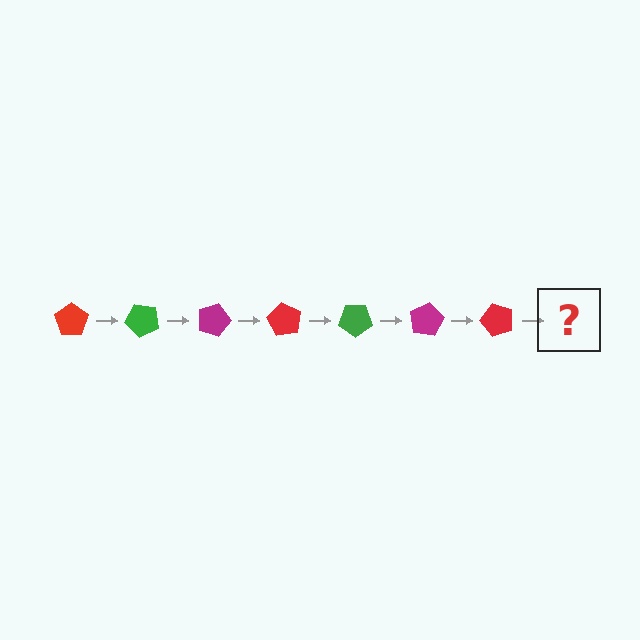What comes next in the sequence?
The next element should be a green pentagon, rotated 315 degrees from the start.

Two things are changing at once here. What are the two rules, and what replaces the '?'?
The two rules are that it rotates 45 degrees each step and the color cycles through red, green, and magenta. The '?' should be a green pentagon, rotated 315 degrees from the start.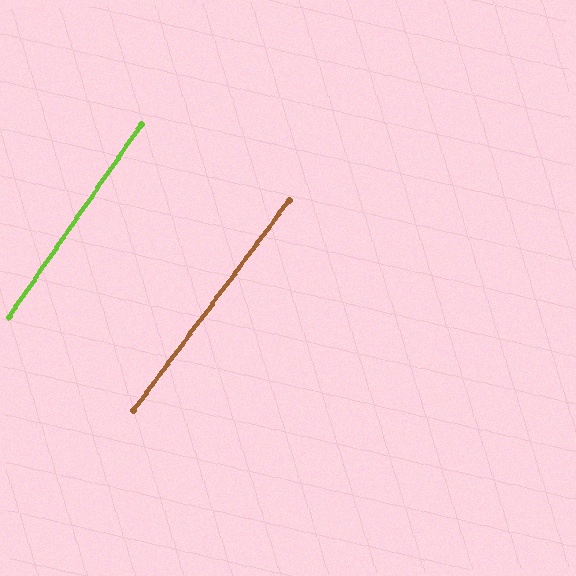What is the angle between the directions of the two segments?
Approximately 2 degrees.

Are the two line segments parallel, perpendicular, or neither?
Parallel — their directions differ by only 2.0°.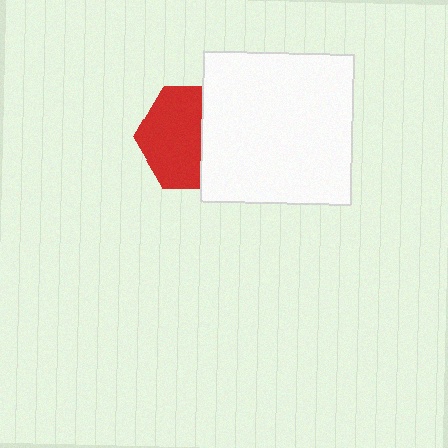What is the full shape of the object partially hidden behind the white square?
The partially hidden object is a red hexagon.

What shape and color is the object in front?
The object in front is a white square.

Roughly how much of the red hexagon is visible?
About half of it is visible (roughly 60%).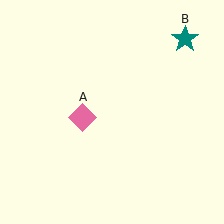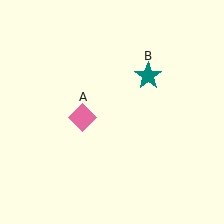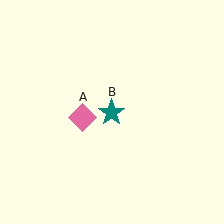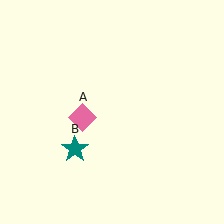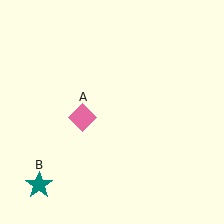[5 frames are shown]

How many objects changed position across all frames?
1 object changed position: teal star (object B).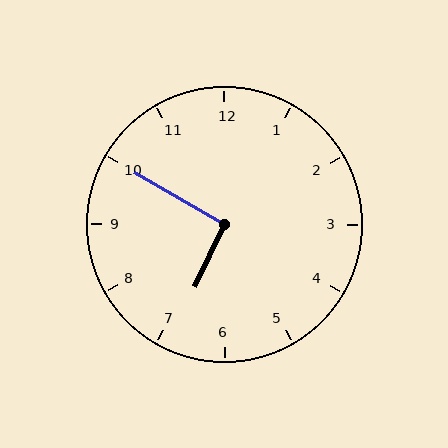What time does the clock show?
6:50.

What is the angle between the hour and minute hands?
Approximately 95 degrees.